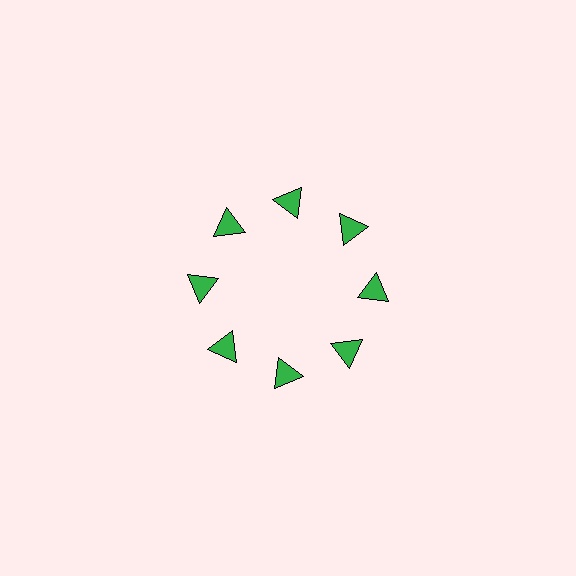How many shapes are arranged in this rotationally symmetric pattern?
There are 8 shapes, arranged in 8 groups of 1.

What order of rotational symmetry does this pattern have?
This pattern has 8-fold rotational symmetry.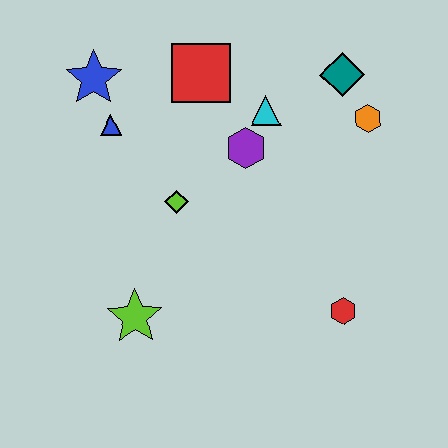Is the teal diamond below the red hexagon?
No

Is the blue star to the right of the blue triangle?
No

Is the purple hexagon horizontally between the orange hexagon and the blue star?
Yes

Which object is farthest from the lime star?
The teal diamond is farthest from the lime star.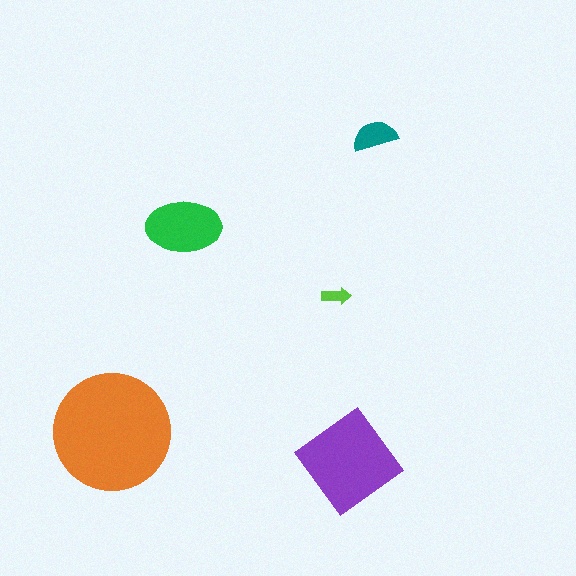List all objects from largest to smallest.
The orange circle, the purple diamond, the green ellipse, the teal semicircle, the lime arrow.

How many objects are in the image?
There are 5 objects in the image.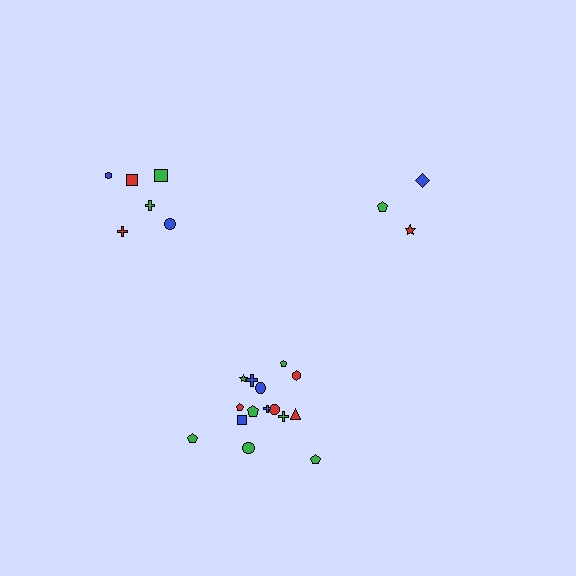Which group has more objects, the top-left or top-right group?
The top-left group.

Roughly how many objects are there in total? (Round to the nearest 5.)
Roughly 25 objects in total.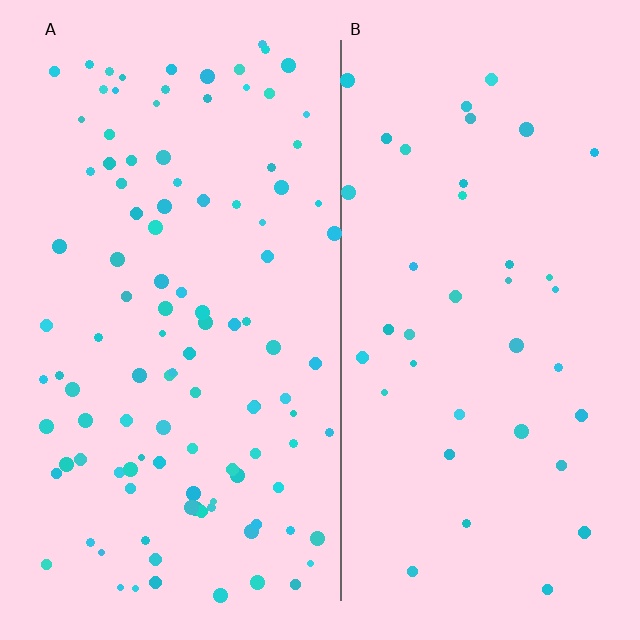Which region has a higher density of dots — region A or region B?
A (the left).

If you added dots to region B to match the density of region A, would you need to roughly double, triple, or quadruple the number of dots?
Approximately triple.